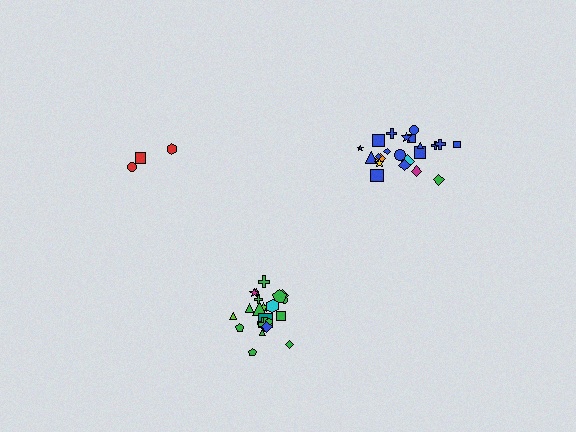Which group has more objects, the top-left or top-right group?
The top-right group.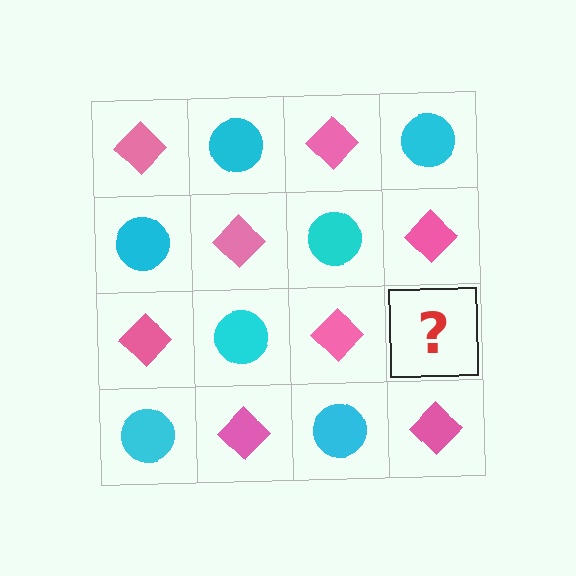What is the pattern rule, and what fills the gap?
The rule is that it alternates pink diamond and cyan circle in a checkerboard pattern. The gap should be filled with a cyan circle.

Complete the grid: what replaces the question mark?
The question mark should be replaced with a cyan circle.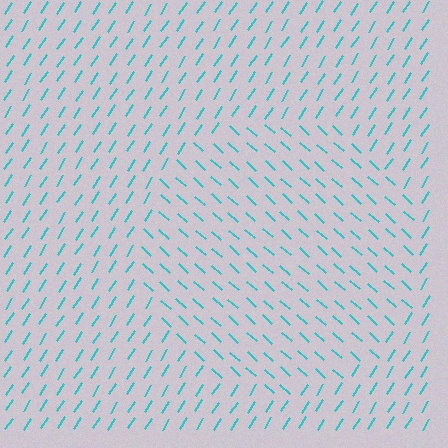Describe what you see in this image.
The image is filled with small cyan line segments. A circle region in the image has lines oriented differently from the surrounding lines, creating a visible texture boundary.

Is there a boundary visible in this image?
Yes, there is a texture boundary formed by a change in line orientation.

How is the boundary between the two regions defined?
The boundary is defined purely by a change in line orientation (approximately 81 degrees difference). All lines are the same color and thickness.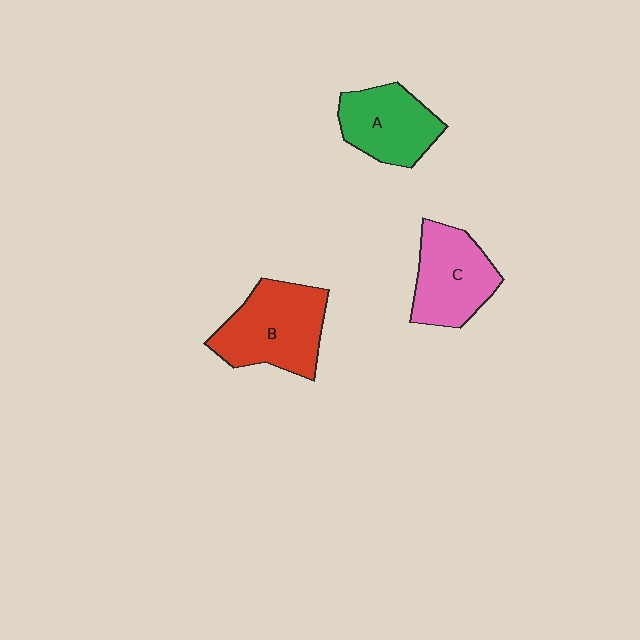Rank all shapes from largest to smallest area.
From largest to smallest: B (red), C (pink), A (green).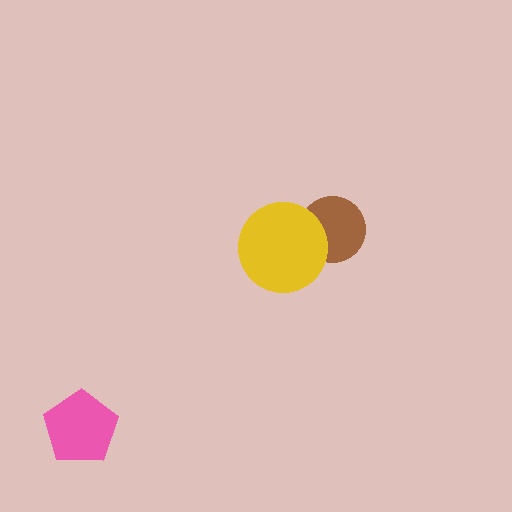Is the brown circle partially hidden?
Yes, it is partially covered by another shape.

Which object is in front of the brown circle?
The yellow circle is in front of the brown circle.